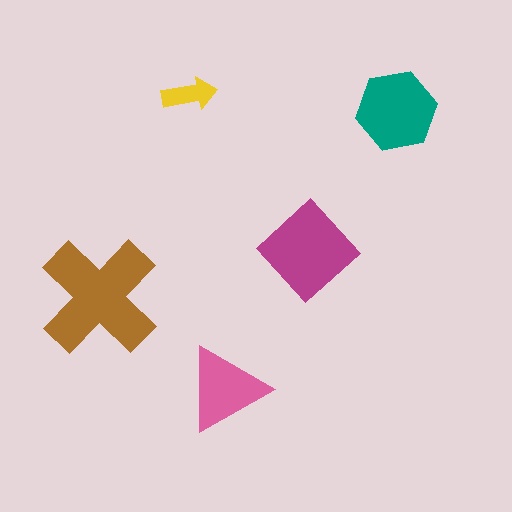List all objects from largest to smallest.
The brown cross, the magenta diamond, the teal hexagon, the pink triangle, the yellow arrow.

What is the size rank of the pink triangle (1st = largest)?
4th.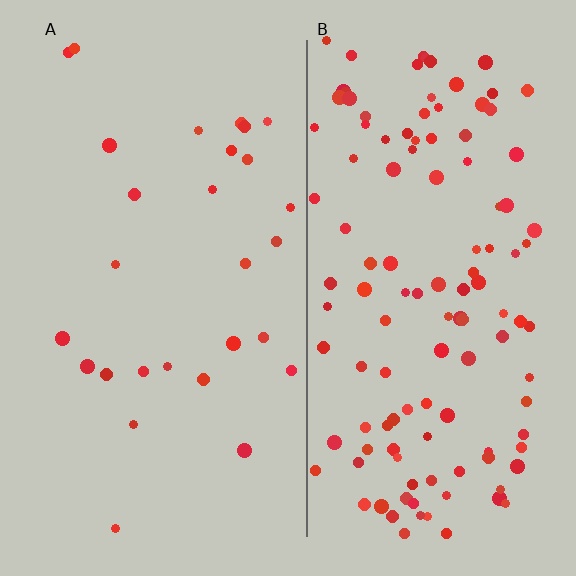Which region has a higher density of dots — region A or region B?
B (the right).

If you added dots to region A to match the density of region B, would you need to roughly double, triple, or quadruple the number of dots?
Approximately quadruple.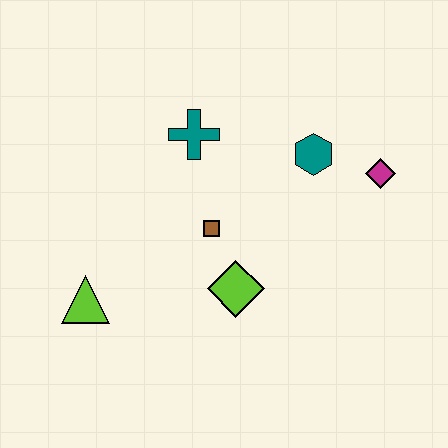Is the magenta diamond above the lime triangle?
Yes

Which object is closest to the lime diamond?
The brown square is closest to the lime diamond.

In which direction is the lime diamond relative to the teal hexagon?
The lime diamond is below the teal hexagon.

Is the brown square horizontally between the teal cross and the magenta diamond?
Yes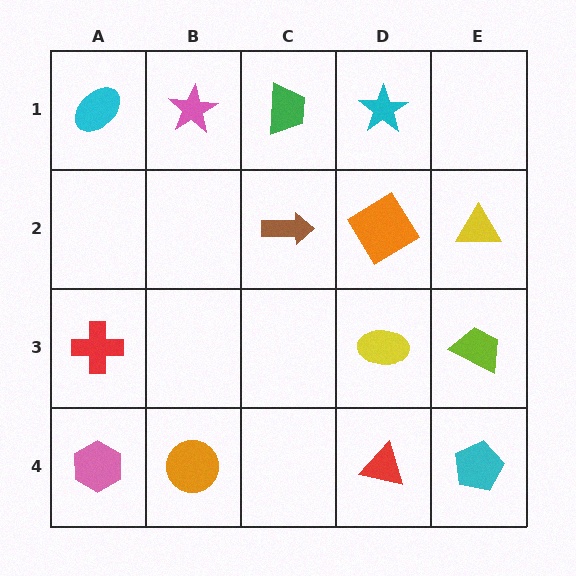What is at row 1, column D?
A cyan star.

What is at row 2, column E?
A yellow triangle.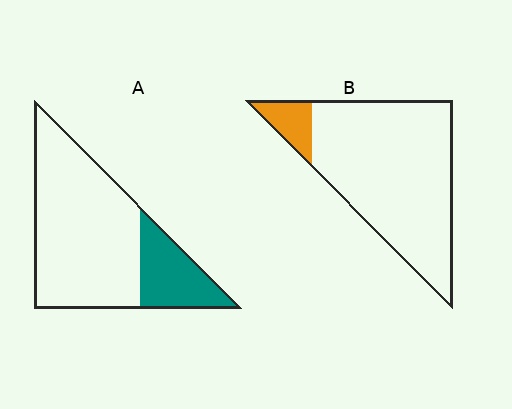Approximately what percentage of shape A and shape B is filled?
A is approximately 25% and B is approximately 10%.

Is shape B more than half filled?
No.